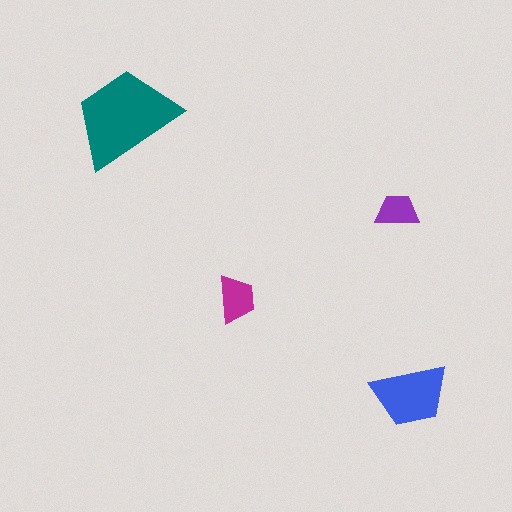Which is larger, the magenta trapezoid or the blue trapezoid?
The blue one.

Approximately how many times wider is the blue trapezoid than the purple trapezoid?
About 2 times wider.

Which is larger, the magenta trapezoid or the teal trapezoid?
The teal one.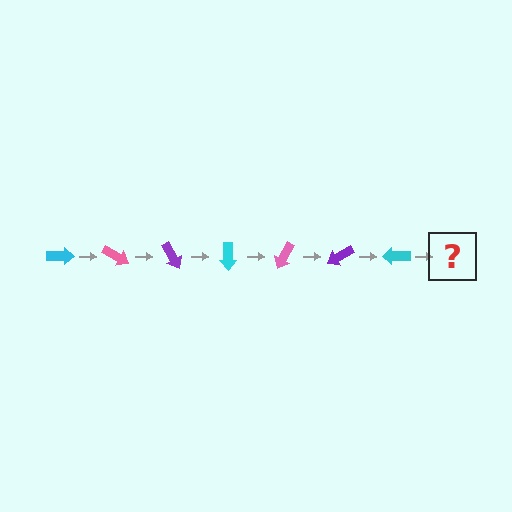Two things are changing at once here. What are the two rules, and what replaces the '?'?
The two rules are that it rotates 30 degrees each step and the color cycles through cyan, pink, and purple. The '?' should be a pink arrow, rotated 210 degrees from the start.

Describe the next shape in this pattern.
It should be a pink arrow, rotated 210 degrees from the start.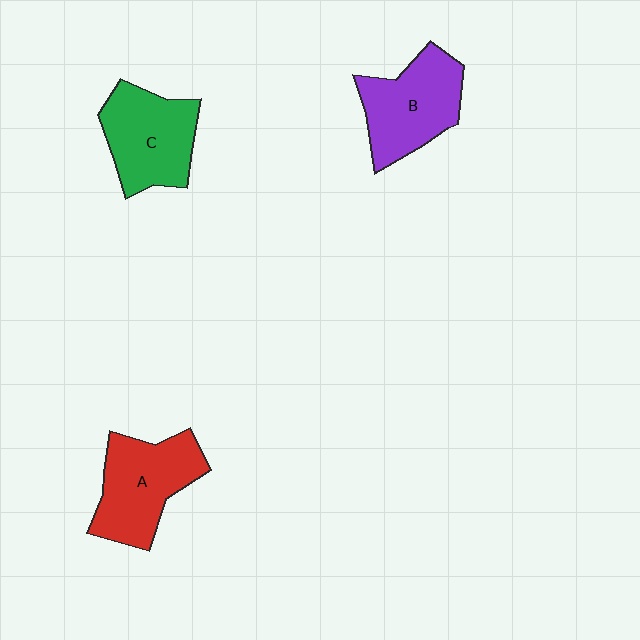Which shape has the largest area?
Shape A (red).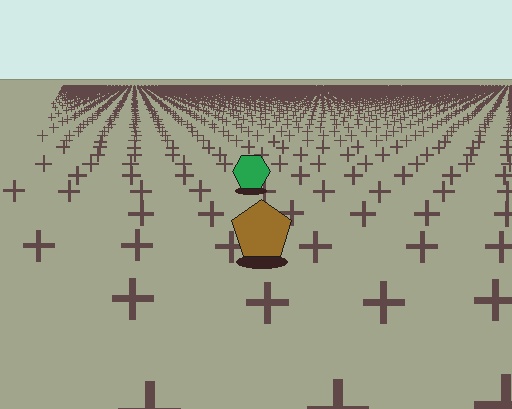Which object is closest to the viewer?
The brown pentagon is closest. The texture marks near it are larger and more spread out.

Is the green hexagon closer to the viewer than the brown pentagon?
No. The brown pentagon is closer — you can tell from the texture gradient: the ground texture is coarser near it.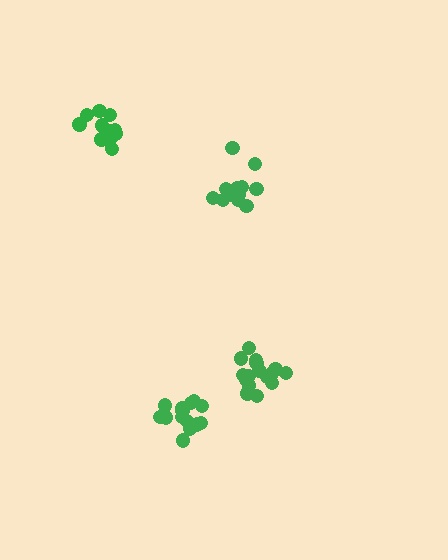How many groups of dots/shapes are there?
There are 4 groups.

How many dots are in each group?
Group 1: 15 dots, Group 2: 16 dots, Group 3: 14 dots, Group 4: 13 dots (58 total).